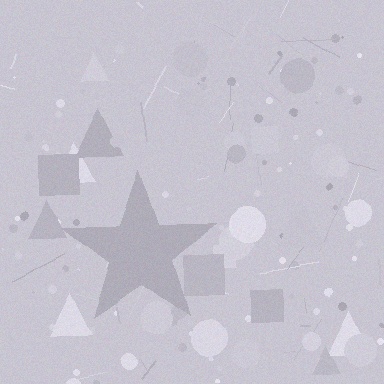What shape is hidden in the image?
A star is hidden in the image.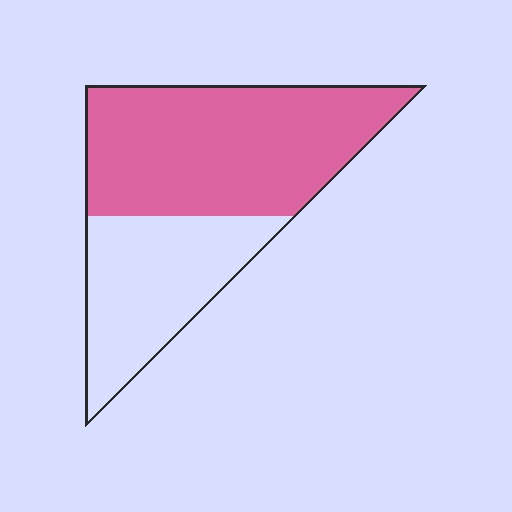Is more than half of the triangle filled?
Yes.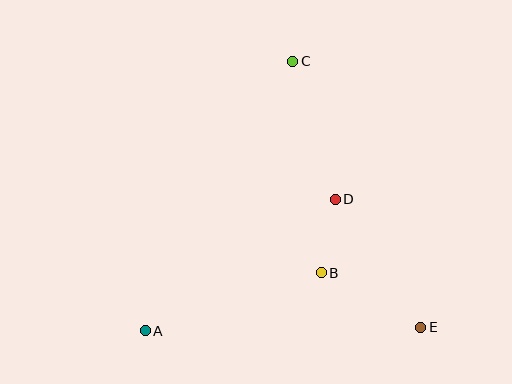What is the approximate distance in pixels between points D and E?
The distance between D and E is approximately 154 pixels.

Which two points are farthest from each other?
Points A and C are farthest from each other.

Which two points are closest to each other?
Points B and D are closest to each other.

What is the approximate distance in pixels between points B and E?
The distance between B and E is approximately 114 pixels.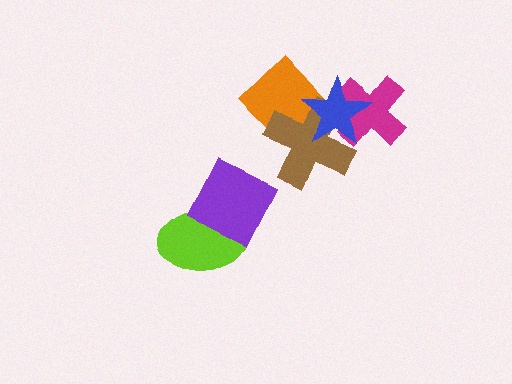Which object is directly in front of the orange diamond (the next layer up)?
The brown cross is directly in front of the orange diamond.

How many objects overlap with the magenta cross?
2 objects overlap with the magenta cross.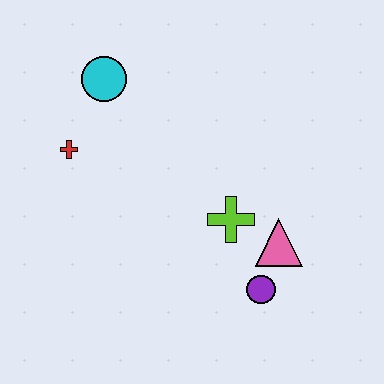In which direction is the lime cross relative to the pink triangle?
The lime cross is to the left of the pink triangle.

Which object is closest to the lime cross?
The pink triangle is closest to the lime cross.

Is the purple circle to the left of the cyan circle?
No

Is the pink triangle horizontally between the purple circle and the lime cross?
No